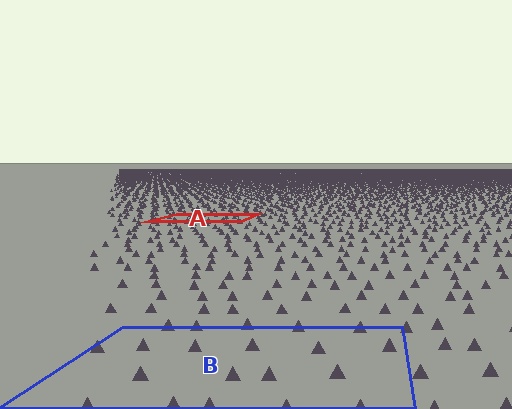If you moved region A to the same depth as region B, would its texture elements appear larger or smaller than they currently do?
They would appear larger. At a closer depth, the same texture elements are projected at a bigger on-screen size.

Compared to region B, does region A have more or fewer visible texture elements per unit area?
Region A has more texture elements per unit area — they are packed more densely because it is farther away.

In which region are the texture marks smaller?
The texture marks are smaller in region A, because it is farther away.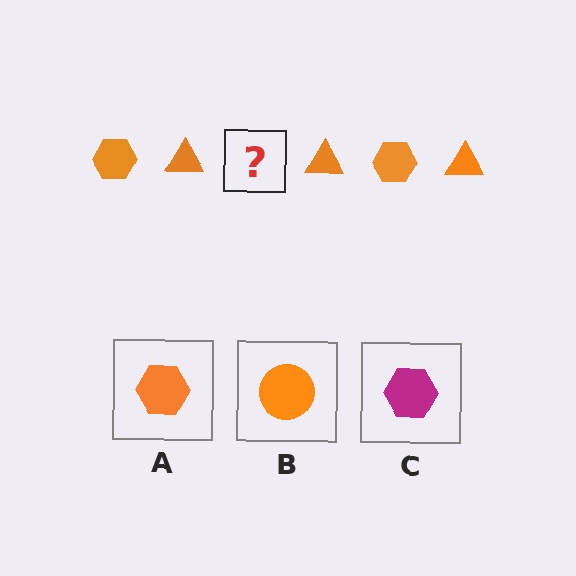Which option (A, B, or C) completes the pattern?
A.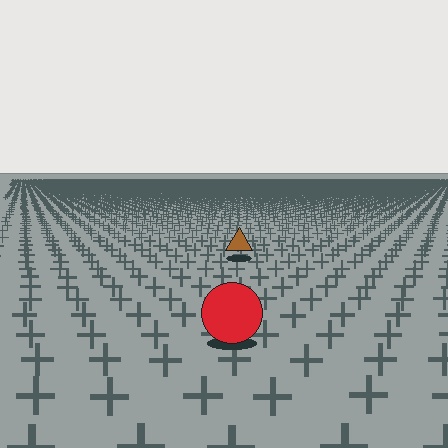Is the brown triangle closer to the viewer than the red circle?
No. The red circle is closer — you can tell from the texture gradient: the ground texture is coarser near it.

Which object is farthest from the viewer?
The brown triangle is farthest from the viewer. It appears smaller and the ground texture around it is denser.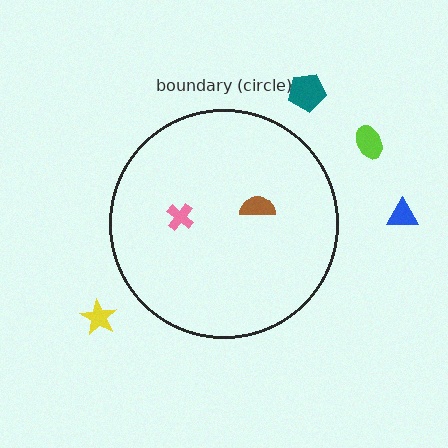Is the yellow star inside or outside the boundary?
Outside.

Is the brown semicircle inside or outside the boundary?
Inside.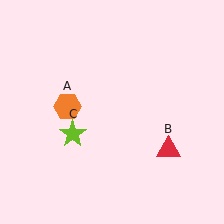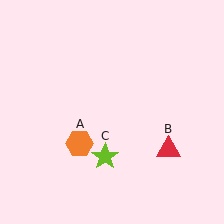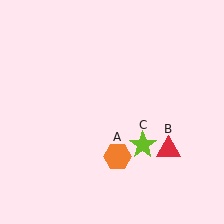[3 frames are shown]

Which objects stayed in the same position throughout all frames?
Red triangle (object B) remained stationary.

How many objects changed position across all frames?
2 objects changed position: orange hexagon (object A), lime star (object C).